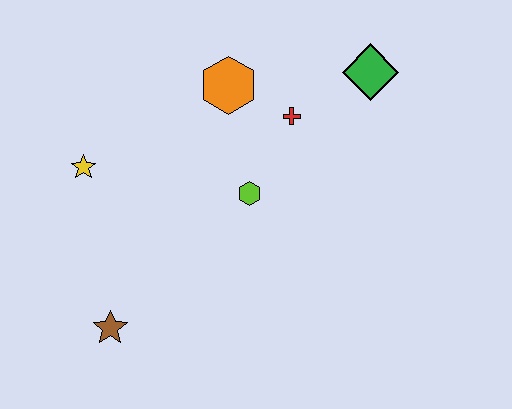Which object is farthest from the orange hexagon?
The brown star is farthest from the orange hexagon.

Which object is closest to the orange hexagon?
The red cross is closest to the orange hexagon.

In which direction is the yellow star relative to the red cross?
The yellow star is to the left of the red cross.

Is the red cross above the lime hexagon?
Yes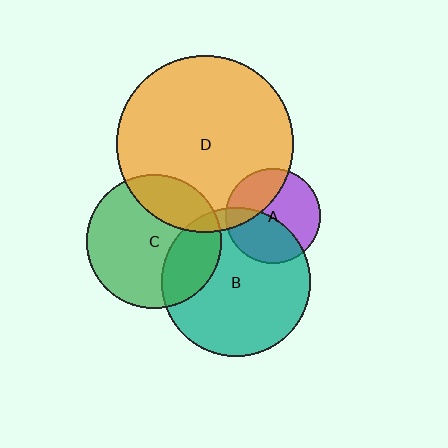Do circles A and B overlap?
Yes.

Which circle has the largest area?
Circle D (orange).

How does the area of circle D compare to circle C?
Approximately 1.7 times.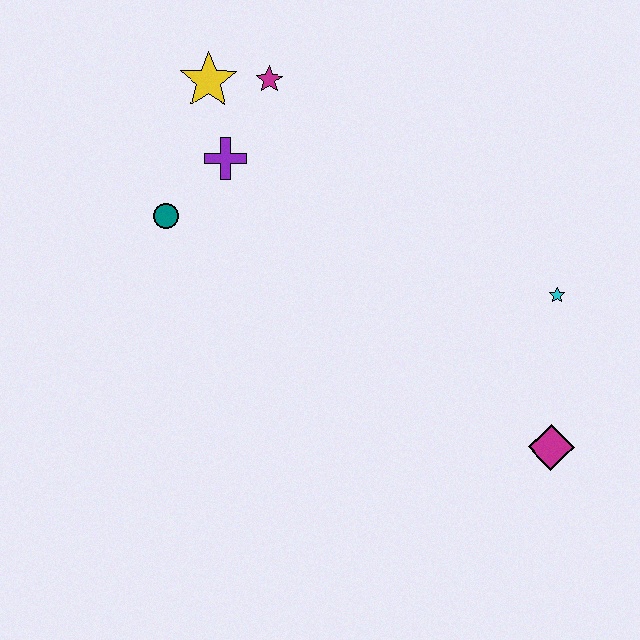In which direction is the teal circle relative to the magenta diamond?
The teal circle is to the left of the magenta diamond.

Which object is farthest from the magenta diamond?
The yellow star is farthest from the magenta diamond.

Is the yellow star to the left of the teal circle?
No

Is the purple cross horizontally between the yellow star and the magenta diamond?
Yes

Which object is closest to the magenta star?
The yellow star is closest to the magenta star.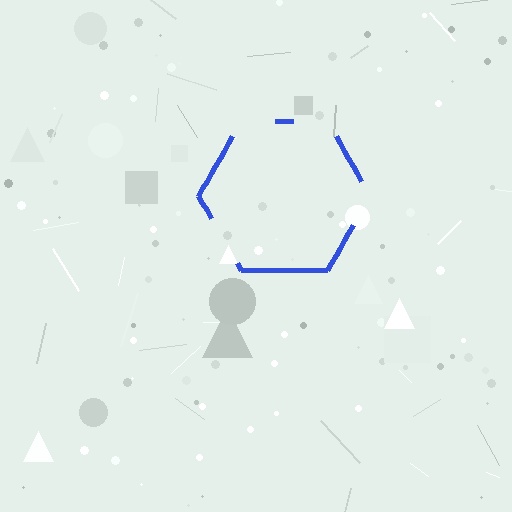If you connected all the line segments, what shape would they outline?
They would outline a hexagon.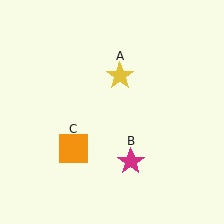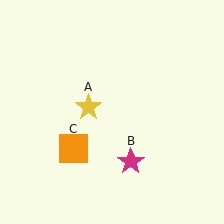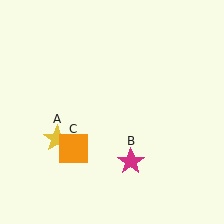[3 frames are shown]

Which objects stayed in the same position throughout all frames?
Magenta star (object B) and orange square (object C) remained stationary.